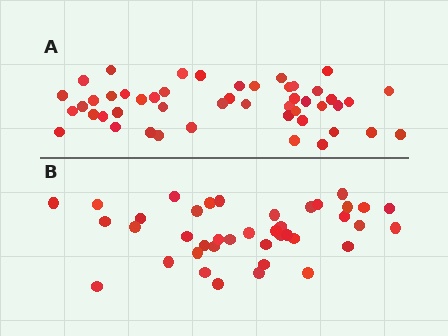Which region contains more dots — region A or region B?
Region A (the top region) has more dots.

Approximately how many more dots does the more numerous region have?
Region A has roughly 8 or so more dots than region B.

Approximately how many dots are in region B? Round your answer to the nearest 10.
About 40 dots.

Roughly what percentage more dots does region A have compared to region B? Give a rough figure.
About 20% more.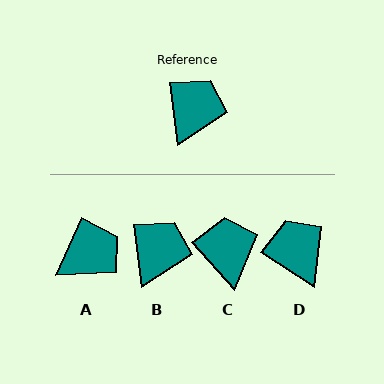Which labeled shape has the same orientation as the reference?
B.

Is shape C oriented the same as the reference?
No, it is off by about 35 degrees.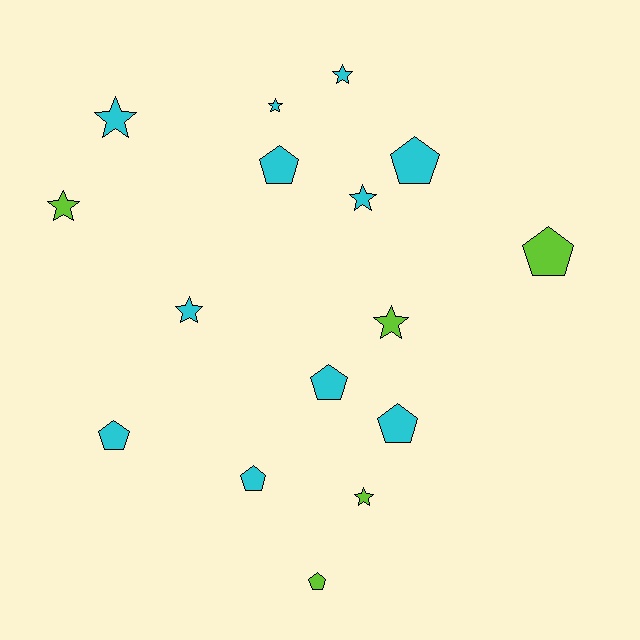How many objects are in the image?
There are 16 objects.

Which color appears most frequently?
Cyan, with 11 objects.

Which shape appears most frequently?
Pentagon, with 8 objects.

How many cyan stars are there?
There are 5 cyan stars.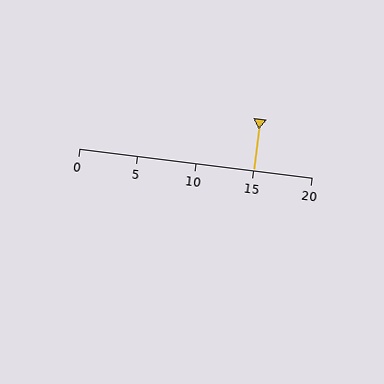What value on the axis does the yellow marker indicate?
The marker indicates approximately 15.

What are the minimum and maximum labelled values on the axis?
The axis runs from 0 to 20.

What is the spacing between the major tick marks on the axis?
The major ticks are spaced 5 apart.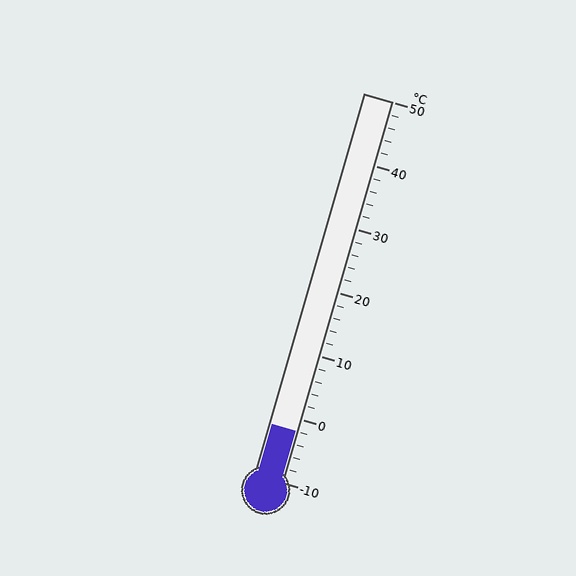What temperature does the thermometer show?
The thermometer shows approximately -2°C.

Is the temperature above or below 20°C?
The temperature is below 20°C.